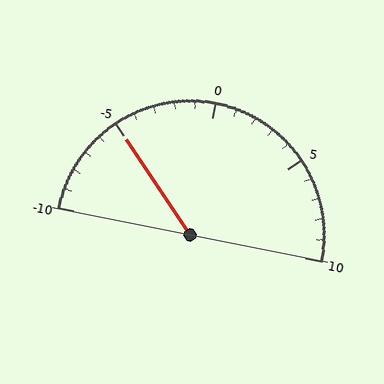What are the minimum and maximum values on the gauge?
The gauge ranges from -10 to 10.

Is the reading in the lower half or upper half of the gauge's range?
The reading is in the lower half of the range (-10 to 10).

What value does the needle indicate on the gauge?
The needle indicates approximately -5.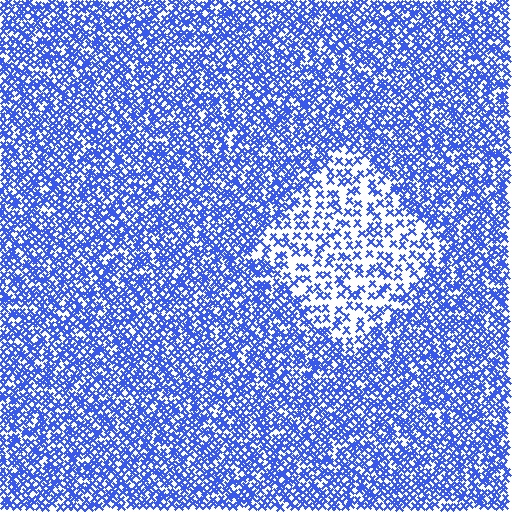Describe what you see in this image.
The image contains small blue elements arranged at two different densities. A diamond-shaped region is visible where the elements are less densely packed than the surrounding area.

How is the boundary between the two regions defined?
The boundary is defined by a change in element density (approximately 2.2x ratio). All elements are the same color, size, and shape.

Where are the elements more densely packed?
The elements are more densely packed outside the diamond boundary.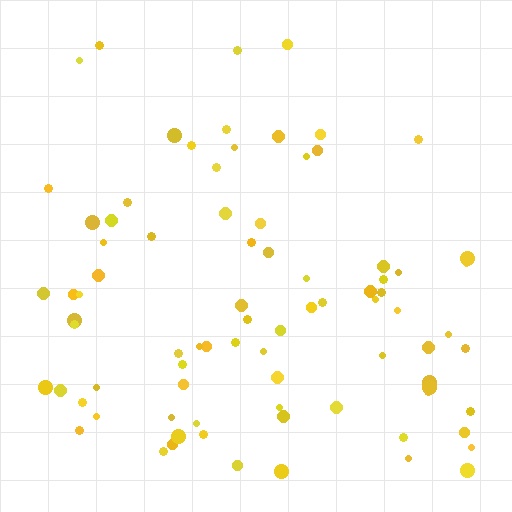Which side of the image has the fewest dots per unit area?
The top.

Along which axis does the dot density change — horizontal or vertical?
Vertical.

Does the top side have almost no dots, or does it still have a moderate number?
Still a moderate number, just noticeably fewer than the bottom.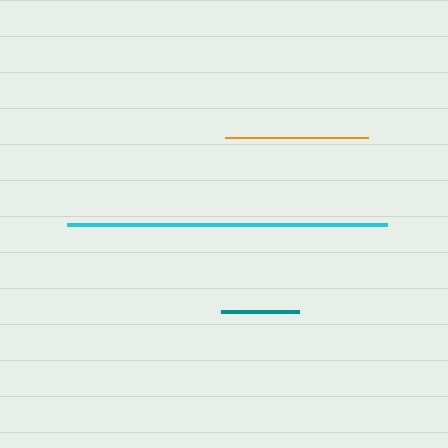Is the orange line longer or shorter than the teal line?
The orange line is longer than the teal line.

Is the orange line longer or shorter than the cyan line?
The cyan line is longer than the orange line.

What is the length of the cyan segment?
The cyan segment is approximately 320 pixels long.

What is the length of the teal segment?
The teal segment is approximately 79 pixels long.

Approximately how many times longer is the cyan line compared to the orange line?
The cyan line is approximately 2.2 times the length of the orange line.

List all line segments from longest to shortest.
From longest to shortest: cyan, orange, teal.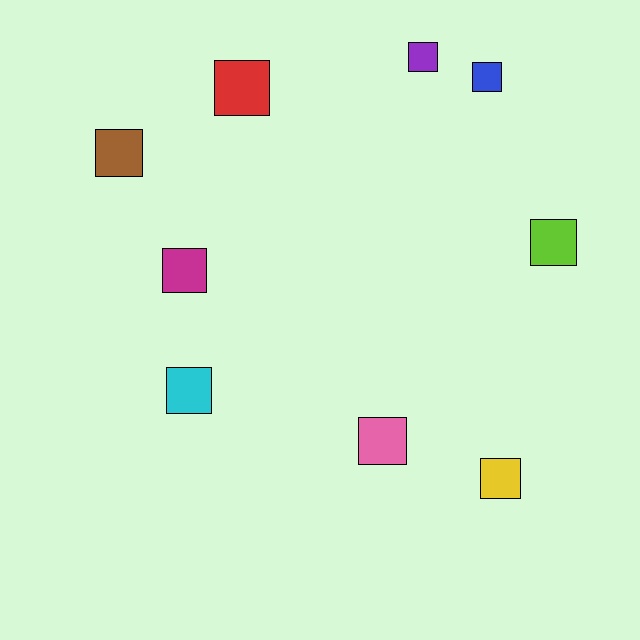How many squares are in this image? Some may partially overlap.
There are 9 squares.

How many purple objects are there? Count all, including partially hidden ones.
There is 1 purple object.